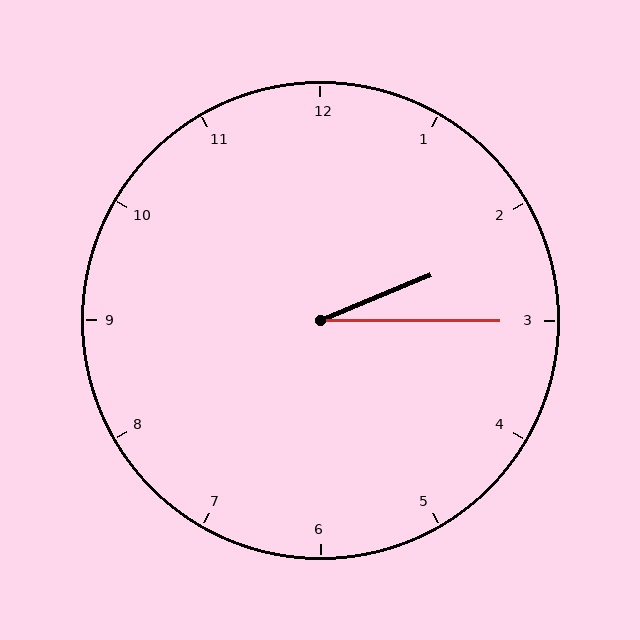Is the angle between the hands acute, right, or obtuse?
It is acute.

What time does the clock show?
2:15.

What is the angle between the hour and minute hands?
Approximately 22 degrees.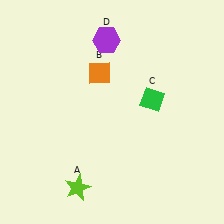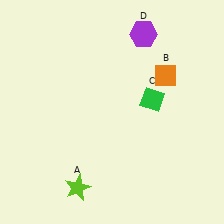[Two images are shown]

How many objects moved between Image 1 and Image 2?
2 objects moved between the two images.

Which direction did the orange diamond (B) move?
The orange diamond (B) moved right.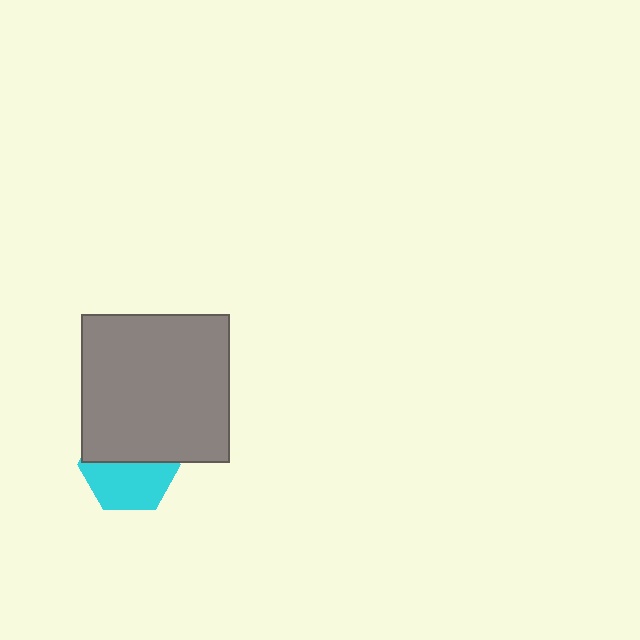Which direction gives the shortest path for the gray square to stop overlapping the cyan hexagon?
Moving up gives the shortest separation.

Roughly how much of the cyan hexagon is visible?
About half of it is visible (roughly 52%).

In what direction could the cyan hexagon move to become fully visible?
The cyan hexagon could move down. That would shift it out from behind the gray square entirely.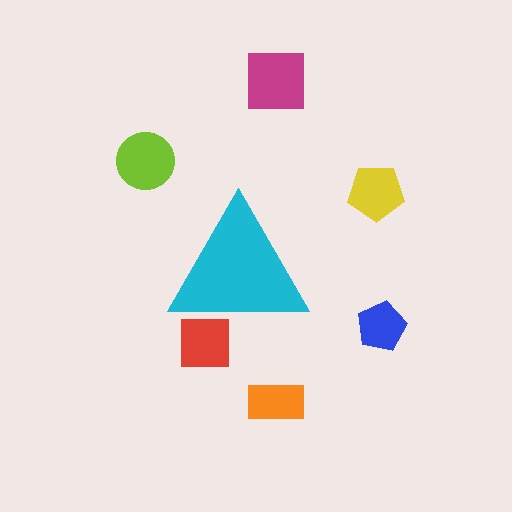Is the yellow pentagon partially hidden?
No, the yellow pentagon is fully visible.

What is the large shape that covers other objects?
A cyan triangle.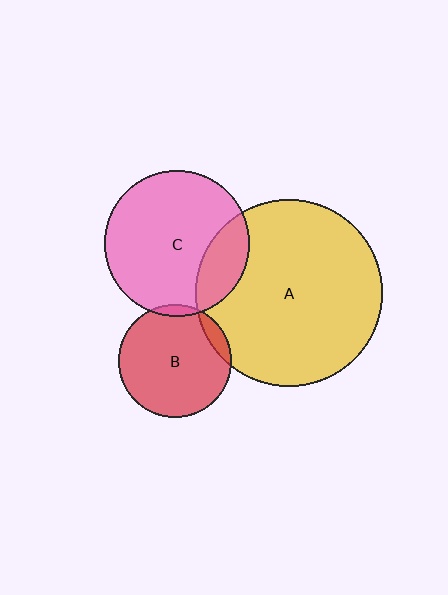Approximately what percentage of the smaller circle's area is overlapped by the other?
Approximately 5%.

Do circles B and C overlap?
Yes.